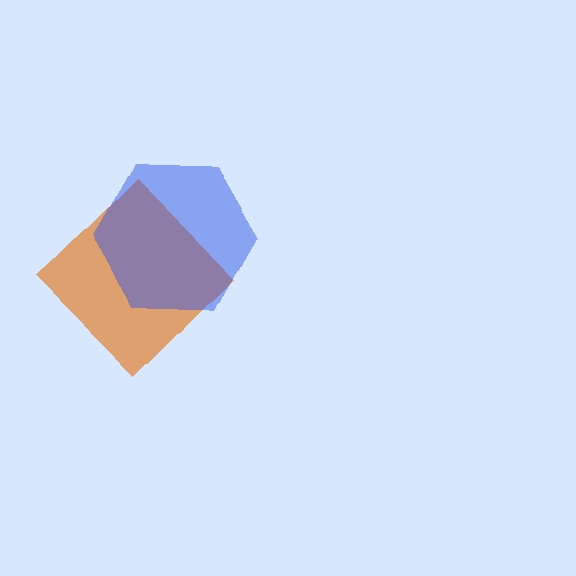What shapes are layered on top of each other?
The layered shapes are: an orange diamond, a blue hexagon.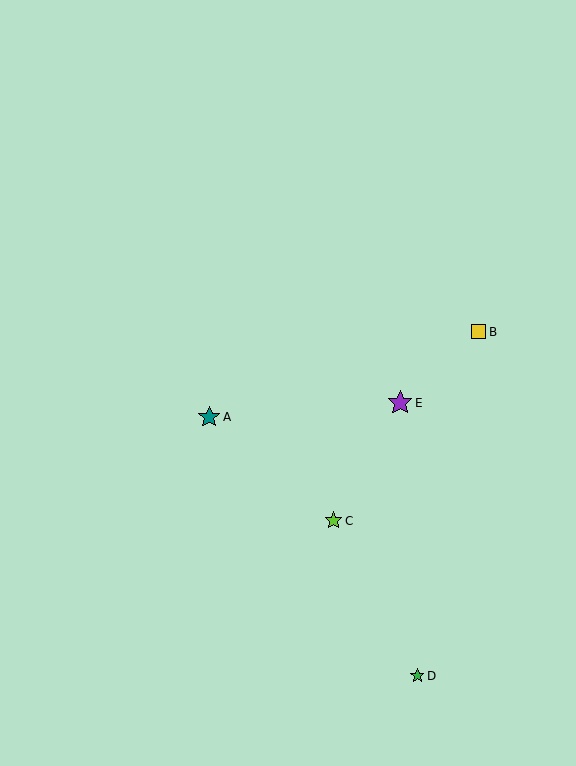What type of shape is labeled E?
Shape E is a purple star.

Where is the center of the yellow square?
The center of the yellow square is at (479, 332).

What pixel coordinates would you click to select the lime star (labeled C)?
Click at (334, 521) to select the lime star C.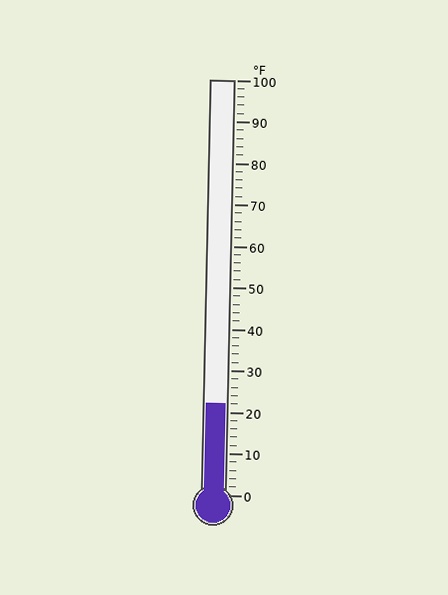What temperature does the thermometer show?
The thermometer shows approximately 22°F.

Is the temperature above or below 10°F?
The temperature is above 10°F.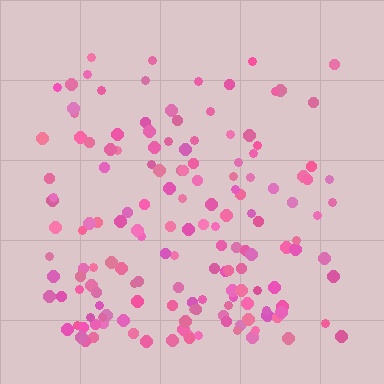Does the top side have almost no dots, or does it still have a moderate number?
Still a moderate number, just noticeably fewer than the bottom.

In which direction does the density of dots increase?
From top to bottom, with the bottom side densest.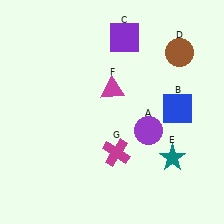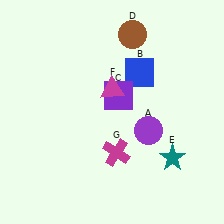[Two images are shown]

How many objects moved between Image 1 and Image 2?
3 objects moved between the two images.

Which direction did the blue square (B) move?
The blue square (B) moved left.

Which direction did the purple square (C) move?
The purple square (C) moved down.